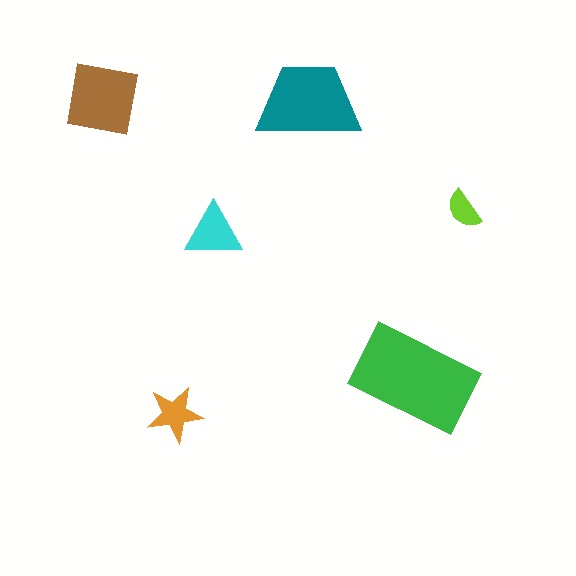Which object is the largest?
The green rectangle.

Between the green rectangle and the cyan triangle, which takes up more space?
The green rectangle.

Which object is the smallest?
The lime semicircle.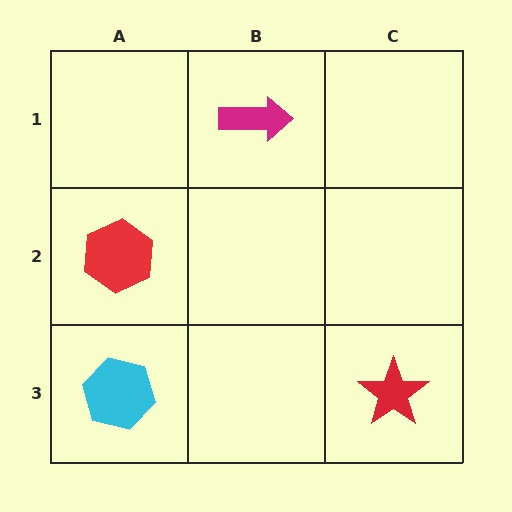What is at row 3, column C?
A red star.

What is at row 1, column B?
A magenta arrow.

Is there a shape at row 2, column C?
No, that cell is empty.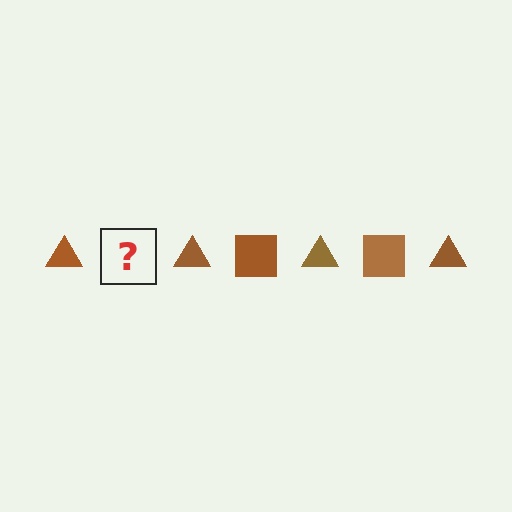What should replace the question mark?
The question mark should be replaced with a brown square.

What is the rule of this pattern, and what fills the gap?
The rule is that the pattern cycles through triangle, square shapes in brown. The gap should be filled with a brown square.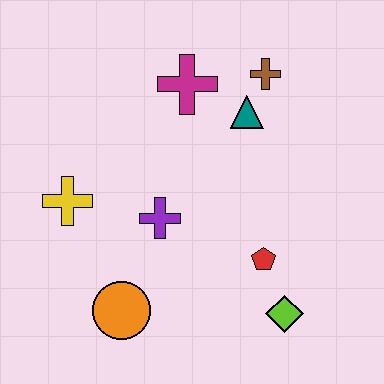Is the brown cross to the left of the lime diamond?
Yes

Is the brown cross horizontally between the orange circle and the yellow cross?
No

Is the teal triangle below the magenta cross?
Yes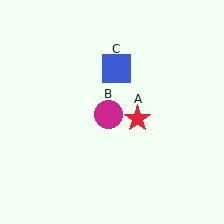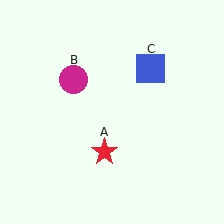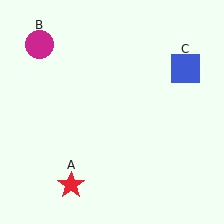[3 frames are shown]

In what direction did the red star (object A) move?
The red star (object A) moved down and to the left.